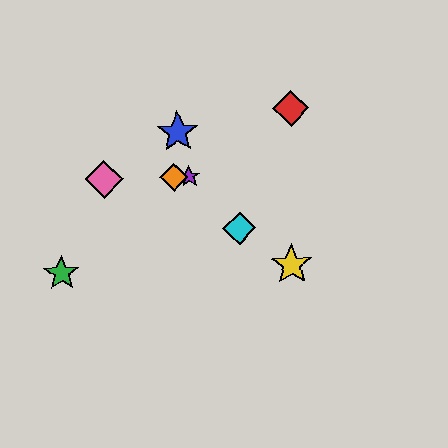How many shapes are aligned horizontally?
3 shapes (the purple star, the orange diamond, the pink diamond) are aligned horizontally.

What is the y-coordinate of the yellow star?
The yellow star is at y≈265.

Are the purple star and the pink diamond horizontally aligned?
Yes, both are at y≈176.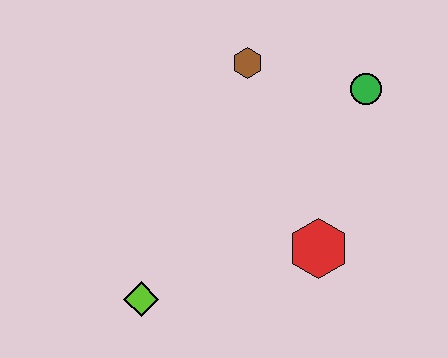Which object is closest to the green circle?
The brown hexagon is closest to the green circle.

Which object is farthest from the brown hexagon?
The lime diamond is farthest from the brown hexagon.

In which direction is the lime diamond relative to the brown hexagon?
The lime diamond is below the brown hexagon.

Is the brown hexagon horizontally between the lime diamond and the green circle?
Yes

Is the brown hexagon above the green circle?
Yes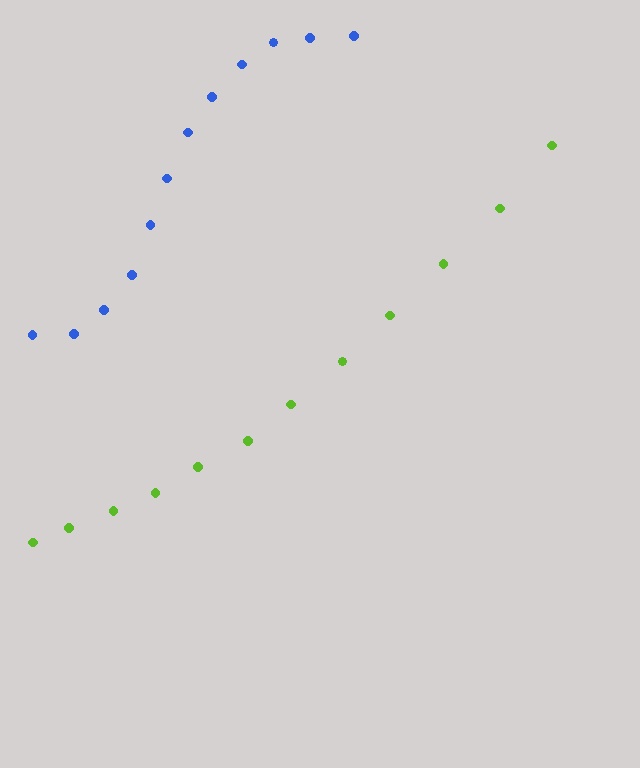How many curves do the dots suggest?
There are 2 distinct paths.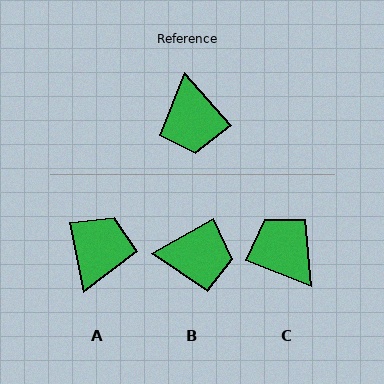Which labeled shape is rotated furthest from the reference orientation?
C, about 153 degrees away.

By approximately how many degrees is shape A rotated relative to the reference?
Approximately 149 degrees counter-clockwise.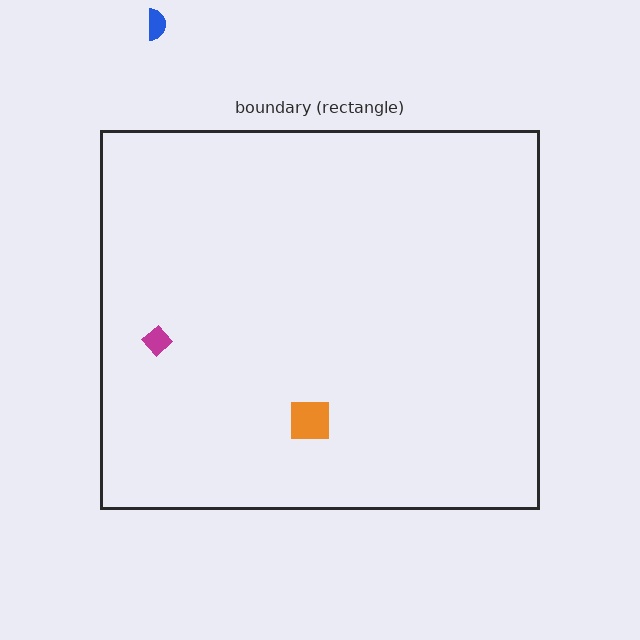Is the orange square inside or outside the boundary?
Inside.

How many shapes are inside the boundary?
2 inside, 1 outside.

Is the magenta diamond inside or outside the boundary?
Inside.